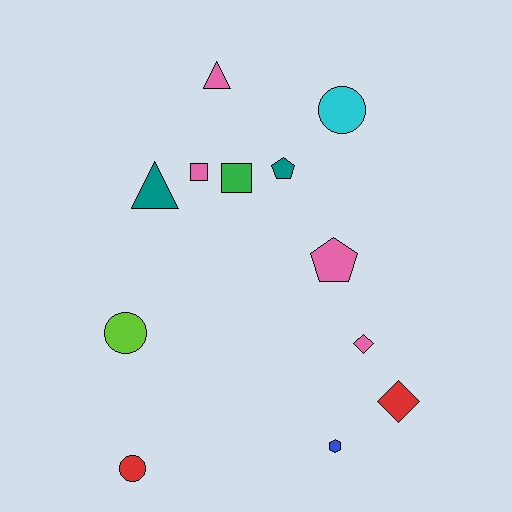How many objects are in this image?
There are 12 objects.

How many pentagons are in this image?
There are 2 pentagons.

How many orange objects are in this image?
There are no orange objects.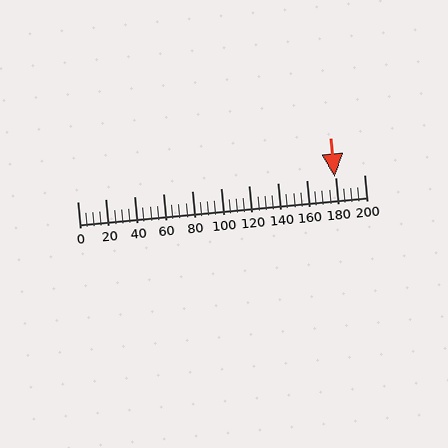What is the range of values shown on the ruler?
The ruler shows values from 0 to 200.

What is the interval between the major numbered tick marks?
The major tick marks are spaced 20 units apart.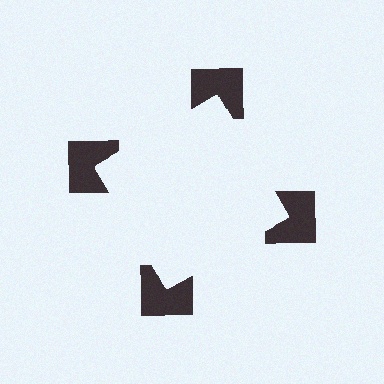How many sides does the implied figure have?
4 sides.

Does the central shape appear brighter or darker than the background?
It typically appears slightly brighter than the background, even though no actual brightness change is drawn.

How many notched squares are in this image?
There are 4 — one at each vertex of the illusory square.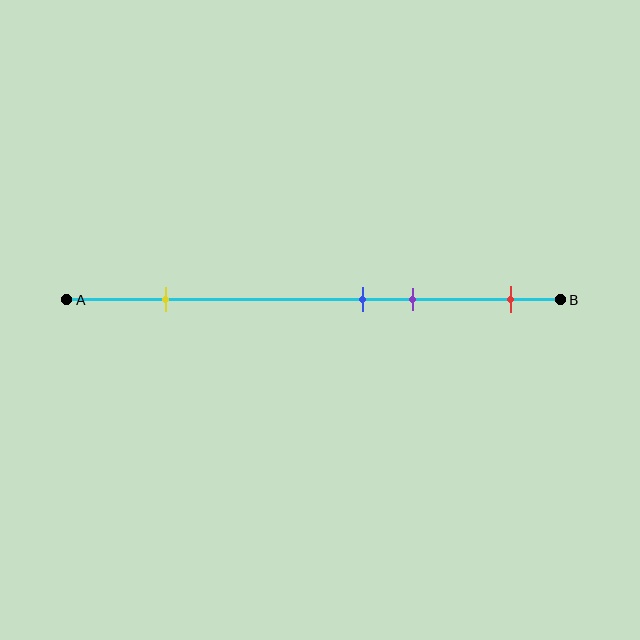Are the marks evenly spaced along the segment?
No, the marks are not evenly spaced.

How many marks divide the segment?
There are 4 marks dividing the segment.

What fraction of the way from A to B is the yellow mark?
The yellow mark is approximately 20% (0.2) of the way from A to B.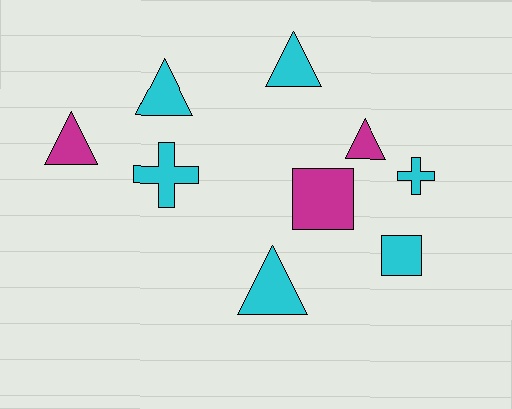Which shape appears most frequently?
Triangle, with 5 objects.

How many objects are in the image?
There are 9 objects.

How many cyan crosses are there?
There are 2 cyan crosses.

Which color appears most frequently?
Cyan, with 6 objects.